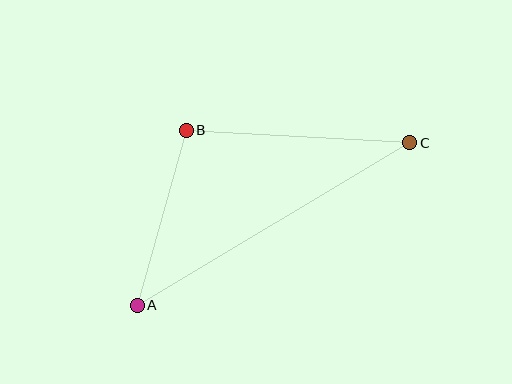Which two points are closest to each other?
Points A and B are closest to each other.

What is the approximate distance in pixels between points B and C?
The distance between B and C is approximately 224 pixels.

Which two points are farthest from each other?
Points A and C are farthest from each other.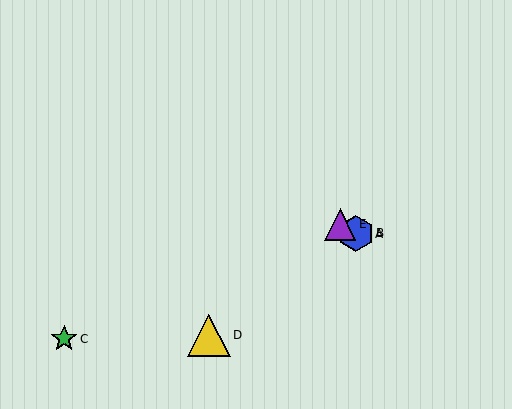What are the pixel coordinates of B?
Object B is at (356, 233).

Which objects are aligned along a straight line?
Objects A, B, E are aligned along a straight line.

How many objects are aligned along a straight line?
3 objects (A, B, E) are aligned along a straight line.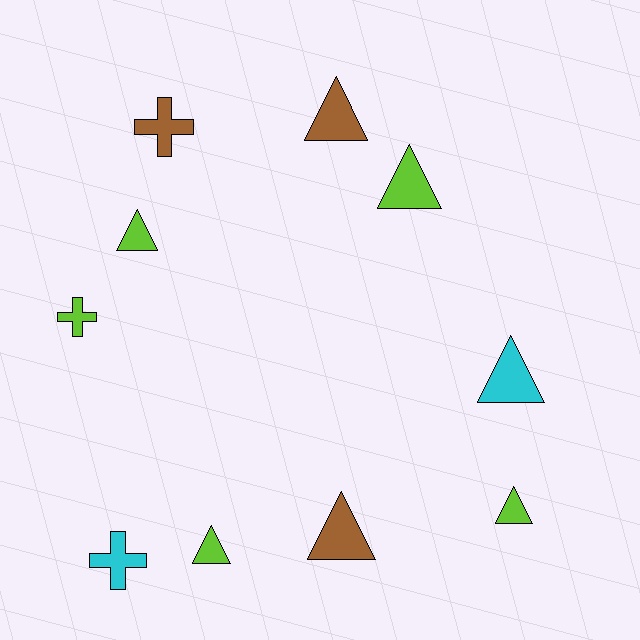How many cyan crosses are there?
There is 1 cyan cross.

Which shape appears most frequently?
Triangle, with 7 objects.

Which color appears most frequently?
Lime, with 5 objects.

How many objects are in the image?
There are 10 objects.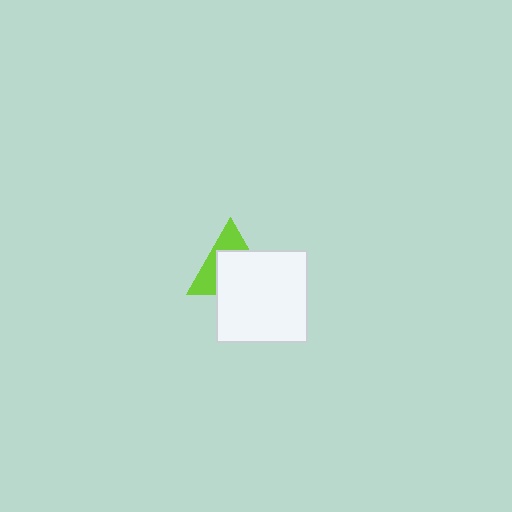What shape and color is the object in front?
The object in front is a white square.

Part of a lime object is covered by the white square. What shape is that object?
It is a triangle.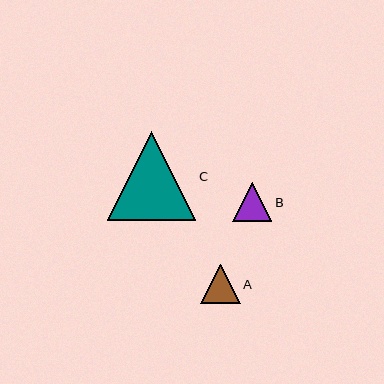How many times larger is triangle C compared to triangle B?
Triangle C is approximately 2.3 times the size of triangle B.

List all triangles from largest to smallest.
From largest to smallest: C, A, B.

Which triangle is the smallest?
Triangle B is the smallest with a size of approximately 39 pixels.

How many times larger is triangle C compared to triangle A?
Triangle C is approximately 2.2 times the size of triangle A.